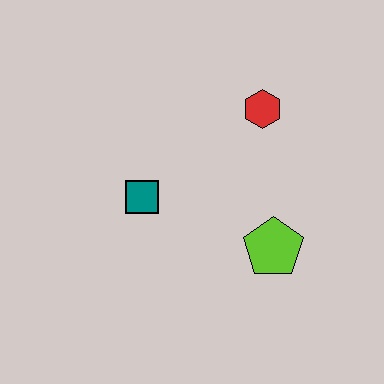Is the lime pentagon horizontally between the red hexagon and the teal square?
No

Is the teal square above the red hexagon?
No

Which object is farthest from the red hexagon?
The teal square is farthest from the red hexagon.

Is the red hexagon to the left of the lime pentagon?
Yes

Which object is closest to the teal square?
The lime pentagon is closest to the teal square.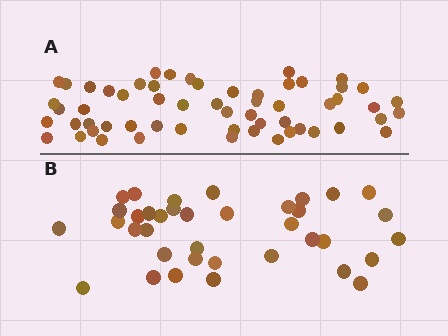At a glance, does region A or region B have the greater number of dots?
Region A (the top region) has more dots.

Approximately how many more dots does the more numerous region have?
Region A has approximately 20 more dots than region B.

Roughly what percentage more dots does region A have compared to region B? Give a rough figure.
About 55% more.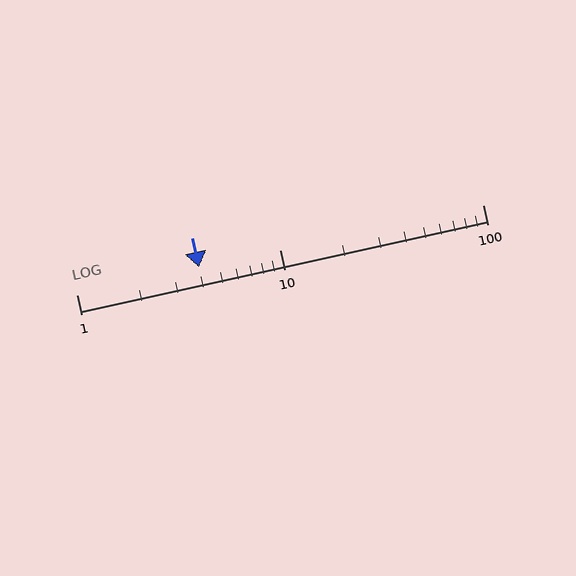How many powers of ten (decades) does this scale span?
The scale spans 2 decades, from 1 to 100.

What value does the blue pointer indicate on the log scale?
The pointer indicates approximately 4.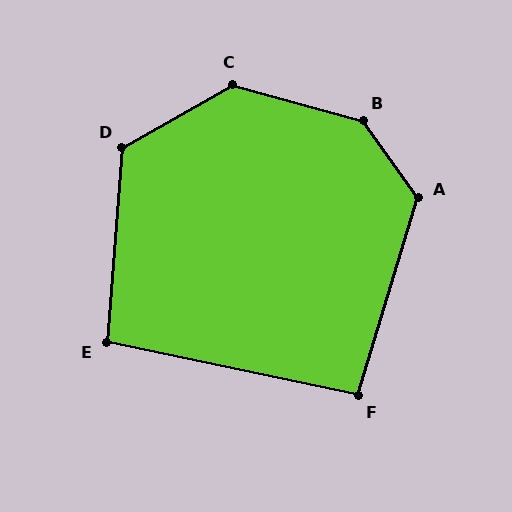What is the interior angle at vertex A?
Approximately 127 degrees (obtuse).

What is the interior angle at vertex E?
Approximately 97 degrees (obtuse).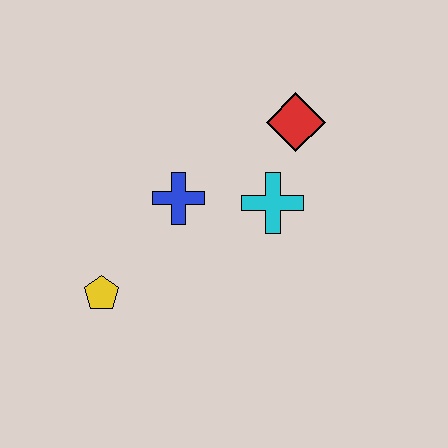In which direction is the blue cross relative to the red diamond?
The blue cross is to the left of the red diamond.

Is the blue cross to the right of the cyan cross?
No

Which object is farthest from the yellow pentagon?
The red diamond is farthest from the yellow pentagon.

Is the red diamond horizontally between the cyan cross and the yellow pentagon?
No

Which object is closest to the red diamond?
The cyan cross is closest to the red diamond.